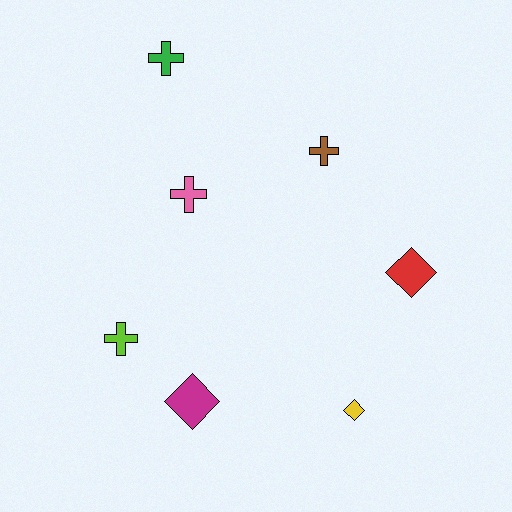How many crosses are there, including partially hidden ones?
There are 4 crosses.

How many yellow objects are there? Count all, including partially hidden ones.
There is 1 yellow object.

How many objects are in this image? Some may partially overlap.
There are 7 objects.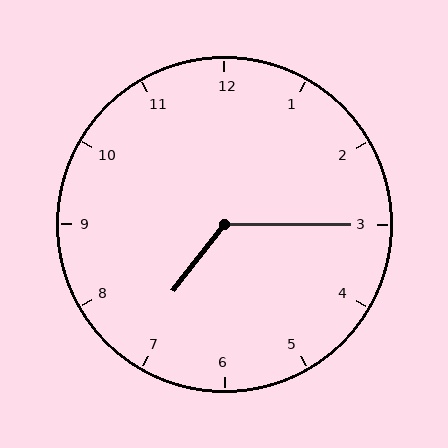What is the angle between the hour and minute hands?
Approximately 128 degrees.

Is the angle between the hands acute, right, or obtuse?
It is obtuse.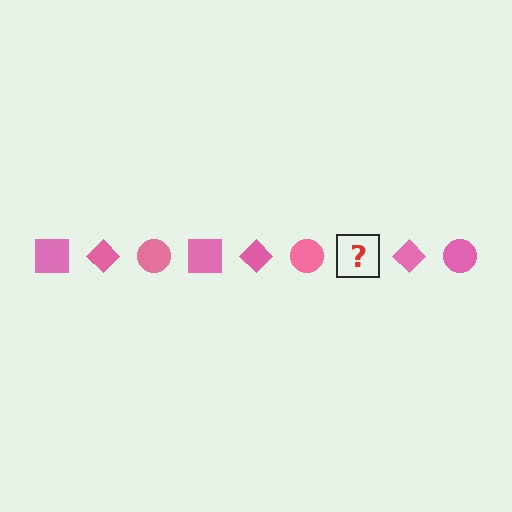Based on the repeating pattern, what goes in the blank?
The blank should be a pink square.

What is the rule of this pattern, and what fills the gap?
The rule is that the pattern cycles through square, diamond, circle shapes in pink. The gap should be filled with a pink square.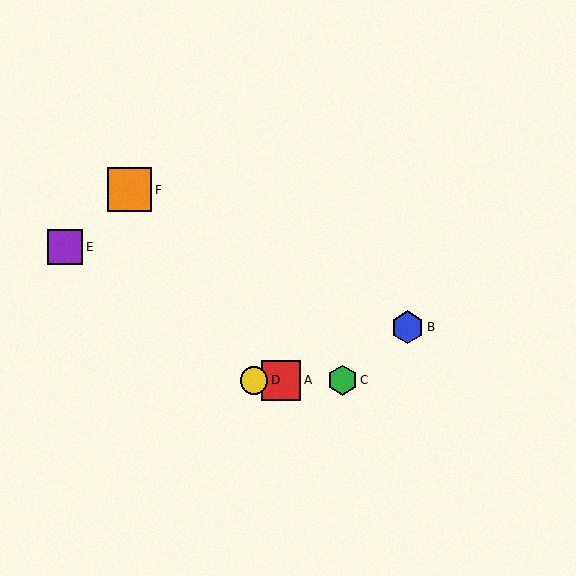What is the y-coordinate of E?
Object E is at y≈247.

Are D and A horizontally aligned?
Yes, both are at y≈380.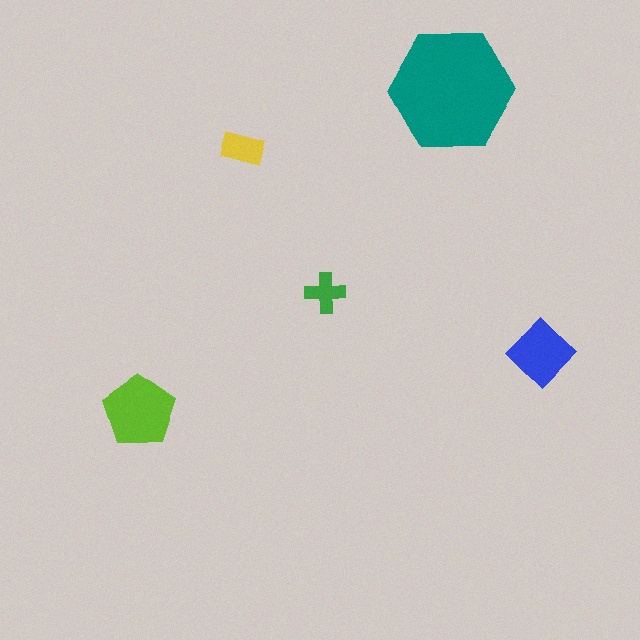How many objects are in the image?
There are 5 objects in the image.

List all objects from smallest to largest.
The green cross, the yellow rectangle, the blue diamond, the lime pentagon, the teal hexagon.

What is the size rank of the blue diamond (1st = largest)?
3rd.